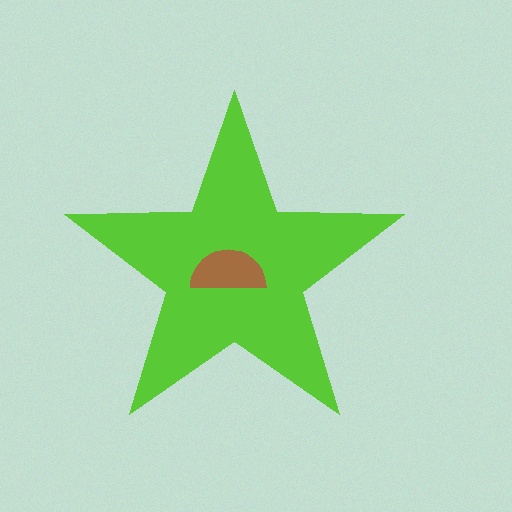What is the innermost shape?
The brown semicircle.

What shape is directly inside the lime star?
The brown semicircle.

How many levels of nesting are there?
2.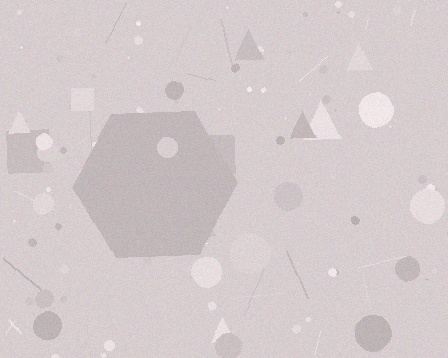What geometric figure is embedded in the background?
A hexagon is embedded in the background.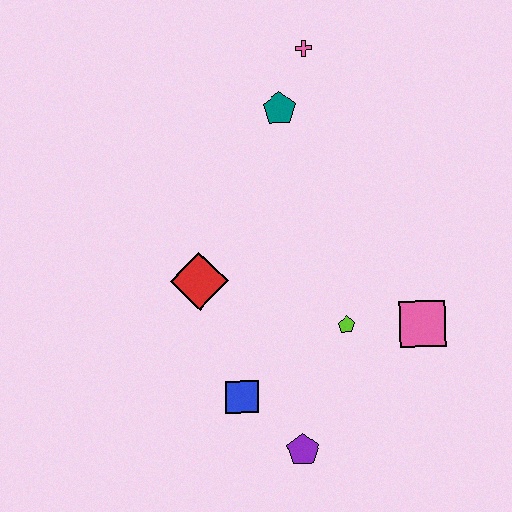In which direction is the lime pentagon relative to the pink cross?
The lime pentagon is below the pink cross.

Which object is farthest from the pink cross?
The purple pentagon is farthest from the pink cross.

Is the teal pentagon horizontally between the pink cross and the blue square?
Yes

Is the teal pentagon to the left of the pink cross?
Yes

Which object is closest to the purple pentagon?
The blue square is closest to the purple pentagon.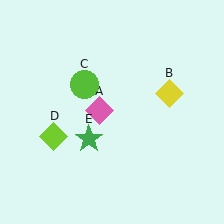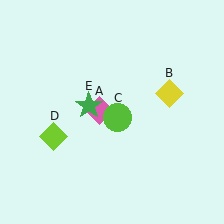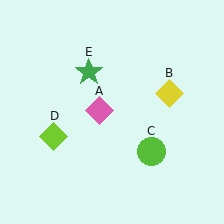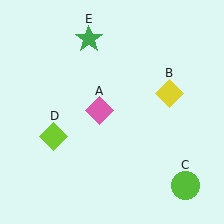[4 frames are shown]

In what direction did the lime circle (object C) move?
The lime circle (object C) moved down and to the right.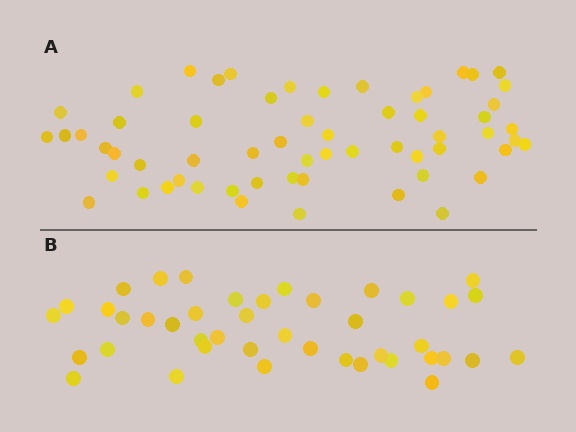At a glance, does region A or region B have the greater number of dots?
Region A (the top region) has more dots.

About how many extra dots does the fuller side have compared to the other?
Region A has approximately 20 more dots than region B.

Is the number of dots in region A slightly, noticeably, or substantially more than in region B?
Region A has noticeably more, but not dramatically so. The ratio is roughly 1.4 to 1.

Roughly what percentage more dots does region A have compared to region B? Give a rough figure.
About 45% more.